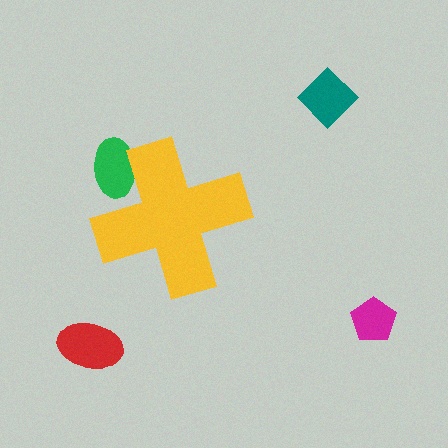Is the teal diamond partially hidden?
No, the teal diamond is fully visible.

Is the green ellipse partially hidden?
Yes, the green ellipse is partially hidden behind the yellow cross.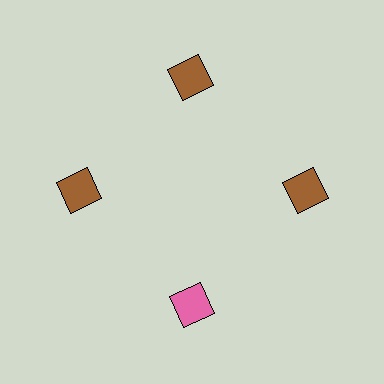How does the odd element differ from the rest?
It has a different color: pink instead of brown.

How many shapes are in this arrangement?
There are 4 shapes arranged in a ring pattern.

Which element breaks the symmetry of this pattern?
The pink diamond at roughly the 6 o'clock position breaks the symmetry. All other shapes are brown diamonds.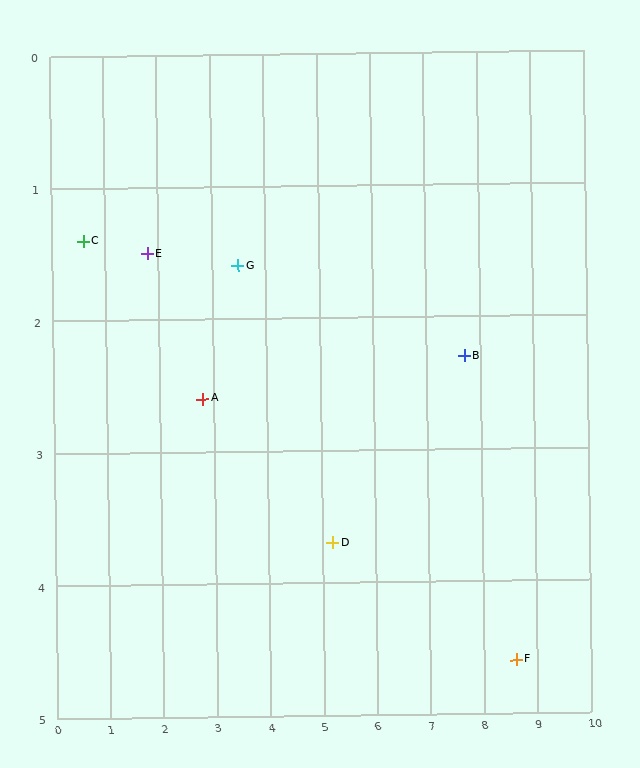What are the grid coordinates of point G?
Point G is at approximately (3.5, 1.6).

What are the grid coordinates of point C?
Point C is at approximately (0.6, 1.4).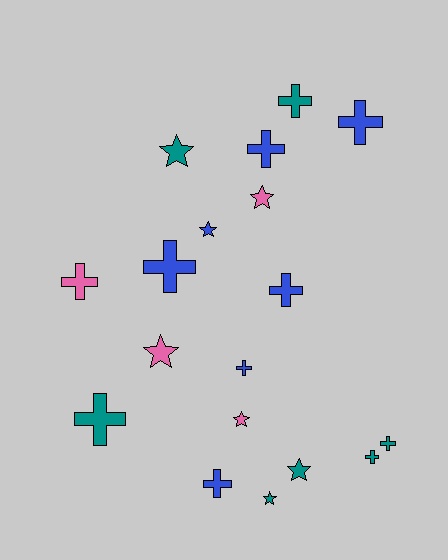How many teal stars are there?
There are 3 teal stars.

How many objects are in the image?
There are 18 objects.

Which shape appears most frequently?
Cross, with 11 objects.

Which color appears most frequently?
Blue, with 7 objects.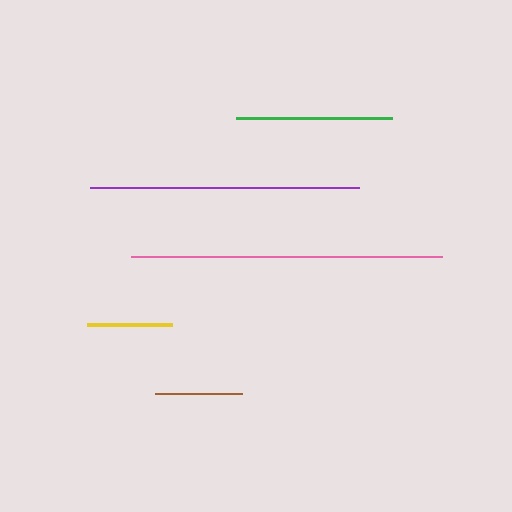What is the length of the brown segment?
The brown segment is approximately 86 pixels long.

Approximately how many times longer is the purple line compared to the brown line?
The purple line is approximately 3.1 times the length of the brown line.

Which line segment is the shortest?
The yellow line is the shortest at approximately 85 pixels.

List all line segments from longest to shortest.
From longest to shortest: pink, purple, green, brown, yellow.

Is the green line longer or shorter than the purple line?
The purple line is longer than the green line.